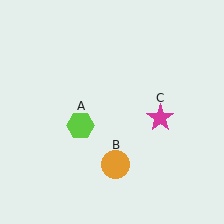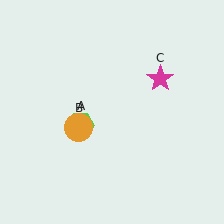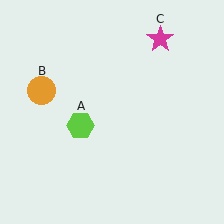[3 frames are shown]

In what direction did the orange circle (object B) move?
The orange circle (object B) moved up and to the left.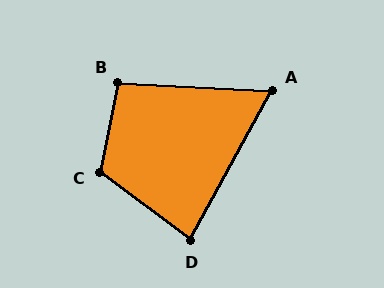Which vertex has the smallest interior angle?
A, at approximately 64 degrees.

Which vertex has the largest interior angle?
C, at approximately 116 degrees.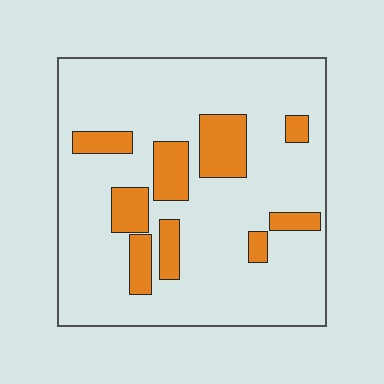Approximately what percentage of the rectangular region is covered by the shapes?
Approximately 20%.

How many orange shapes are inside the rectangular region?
9.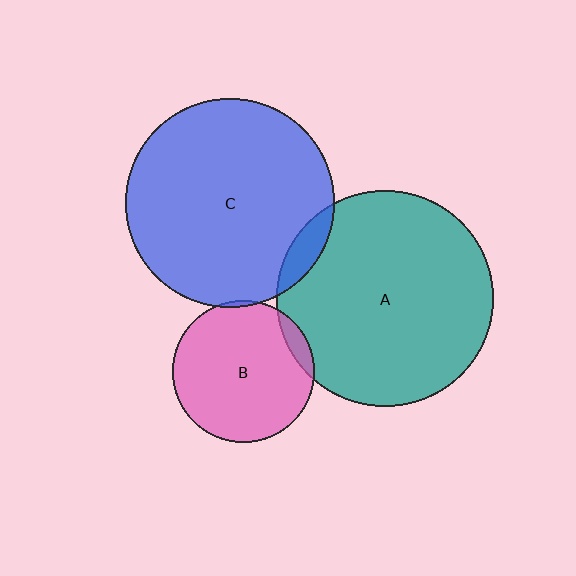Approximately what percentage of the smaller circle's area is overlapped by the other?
Approximately 5%.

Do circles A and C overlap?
Yes.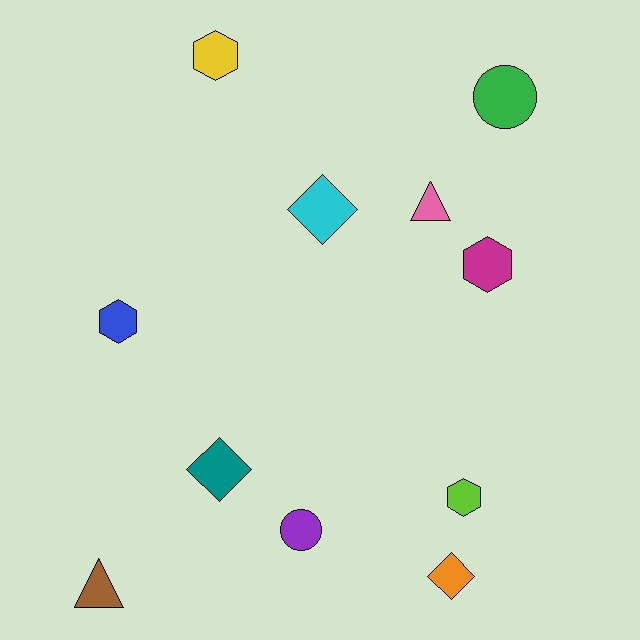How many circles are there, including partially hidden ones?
There are 2 circles.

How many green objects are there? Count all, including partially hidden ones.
There is 1 green object.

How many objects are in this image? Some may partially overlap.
There are 11 objects.